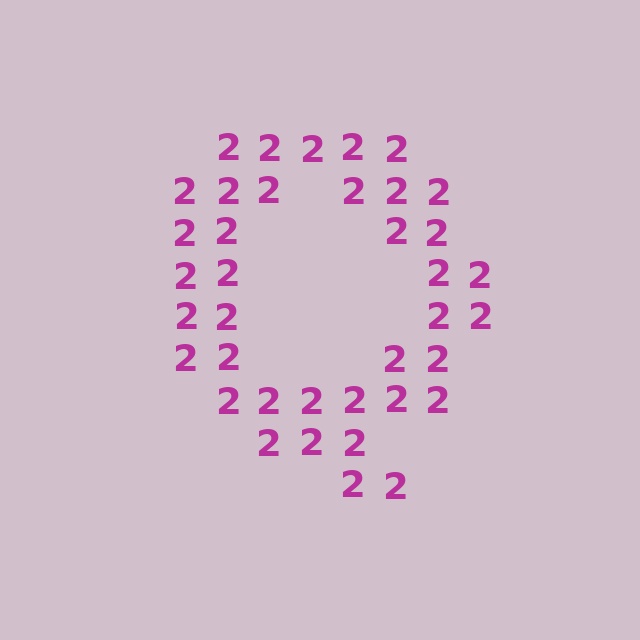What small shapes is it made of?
It is made of small digit 2's.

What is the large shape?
The large shape is the letter Q.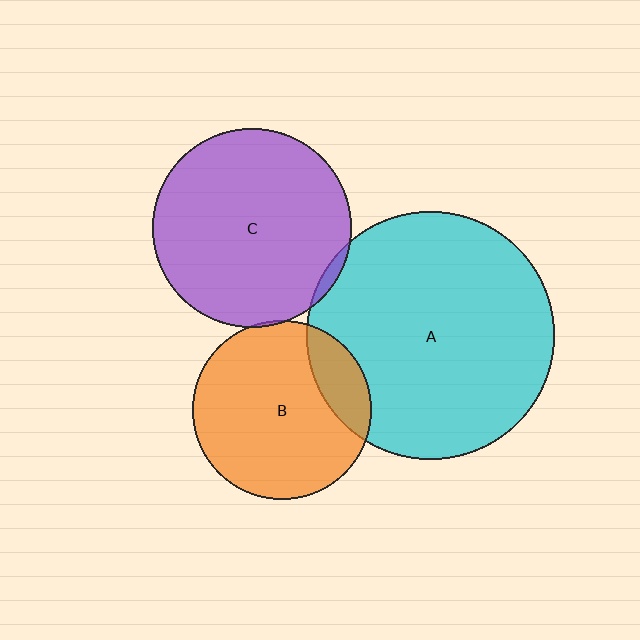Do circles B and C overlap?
Yes.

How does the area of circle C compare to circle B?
Approximately 1.2 times.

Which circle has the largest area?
Circle A (cyan).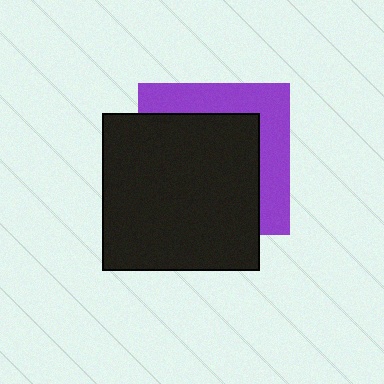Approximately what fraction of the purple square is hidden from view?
Roughly 64% of the purple square is hidden behind the black square.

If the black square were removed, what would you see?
You would see the complete purple square.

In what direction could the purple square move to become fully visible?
The purple square could move toward the upper-right. That would shift it out from behind the black square entirely.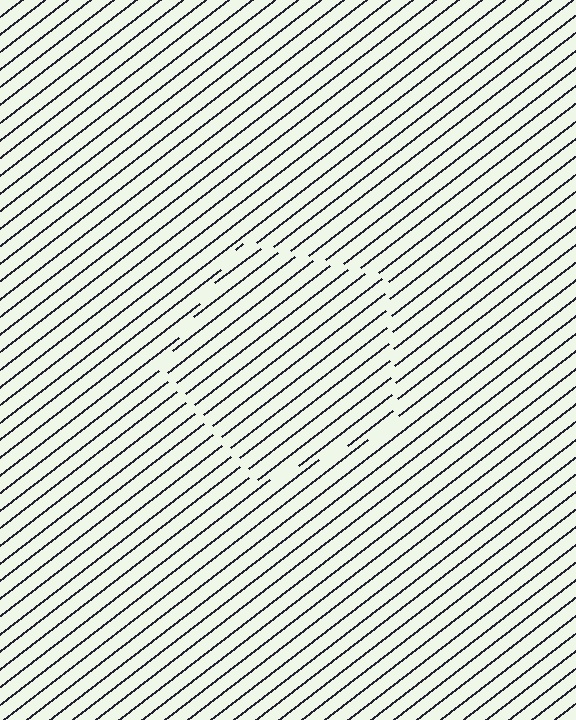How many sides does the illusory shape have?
5 sides — the line-ends trace a pentagon.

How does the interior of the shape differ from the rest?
The interior of the shape contains the same grating, shifted by half a period — the contour is defined by the phase discontinuity where line-ends from the inner and outer gratings abut.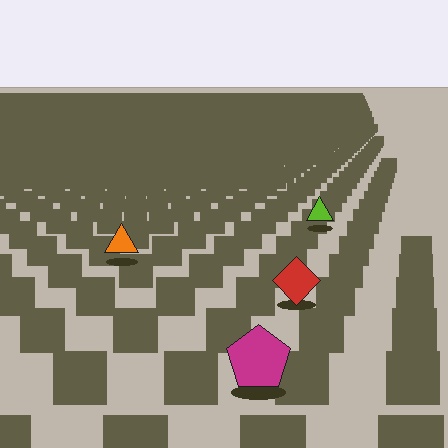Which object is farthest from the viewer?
The lime triangle is farthest from the viewer. It appears smaller and the ground texture around it is denser.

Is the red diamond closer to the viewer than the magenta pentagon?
No. The magenta pentagon is closer — you can tell from the texture gradient: the ground texture is coarser near it.